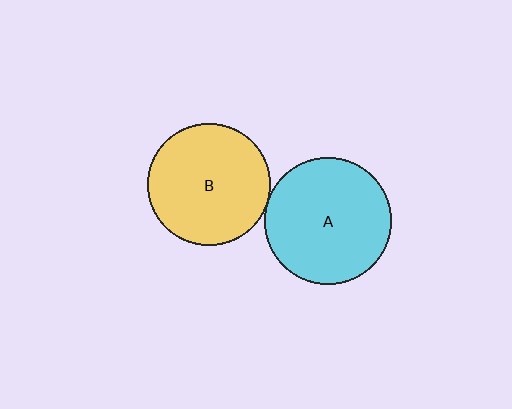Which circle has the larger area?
Circle A (cyan).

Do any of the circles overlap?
No, none of the circles overlap.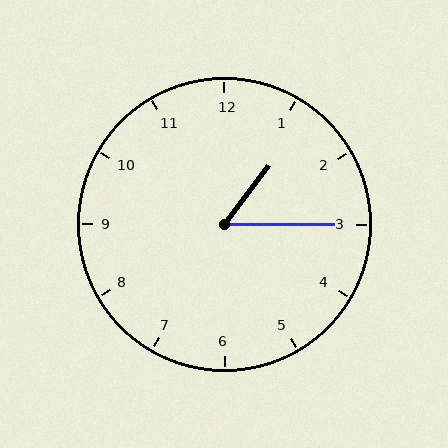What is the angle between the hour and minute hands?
Approximately 52 degrees.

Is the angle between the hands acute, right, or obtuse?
It is acute.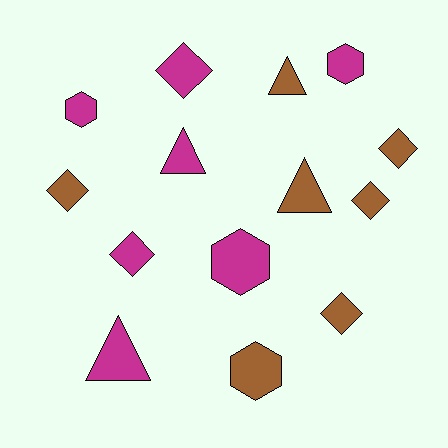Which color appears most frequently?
Brown, with 7 objects.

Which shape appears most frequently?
Diamond, with 6 objects.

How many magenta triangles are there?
There are 2 magenta triangles.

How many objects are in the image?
There are 14 objects.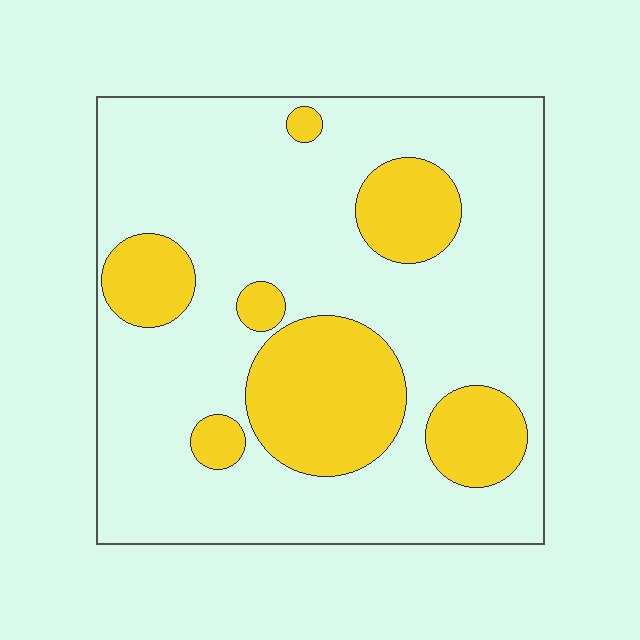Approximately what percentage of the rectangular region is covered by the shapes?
Approximately 25%.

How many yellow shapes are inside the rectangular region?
7.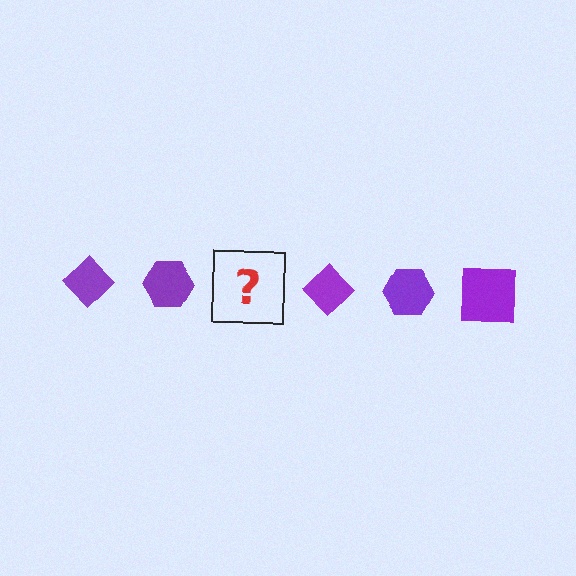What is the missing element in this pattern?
The missing element is a purple square.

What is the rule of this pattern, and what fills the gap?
The rule is that the pattern cycles through diamond, hexagon, square shapes in purple. The gap should be filled with a purple square.